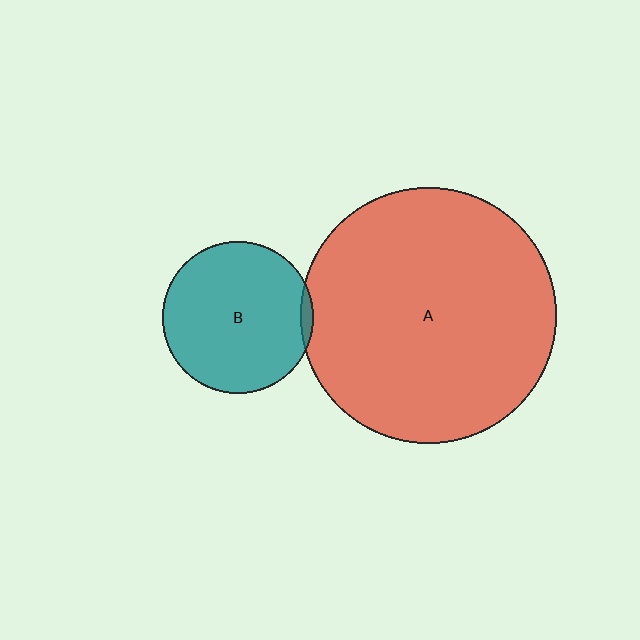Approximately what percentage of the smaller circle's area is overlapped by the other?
Approximately 5%.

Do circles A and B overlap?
Yes.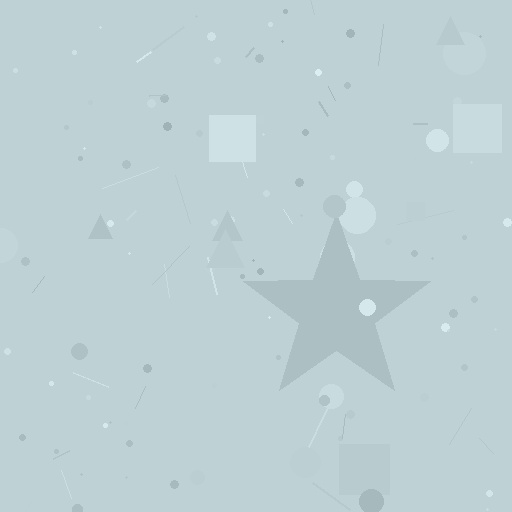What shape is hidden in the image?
A star is hidden in the image.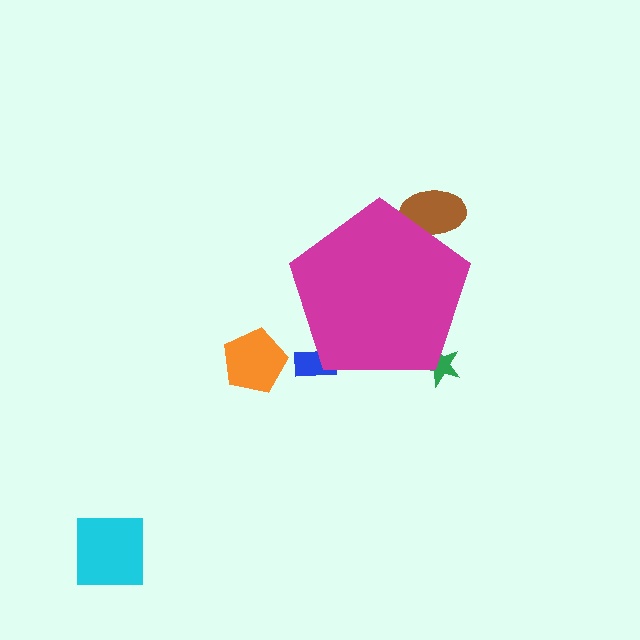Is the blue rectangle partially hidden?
Yes, the blue rectangle is partially hidden behind the magenta pentagon.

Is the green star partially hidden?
Yes, the green star is partially hidden behind the magenta pentagon.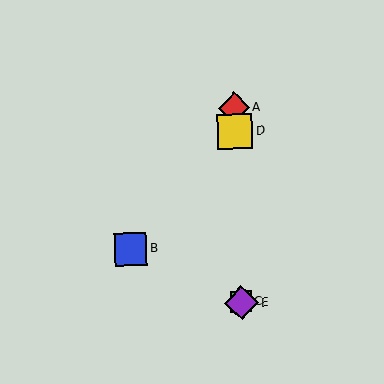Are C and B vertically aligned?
No, C is at x≈241 and B is at x≈130.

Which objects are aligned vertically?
Objects A, C, D, E are aligned vertically.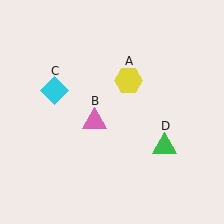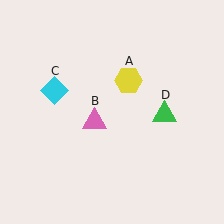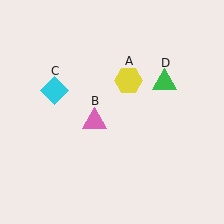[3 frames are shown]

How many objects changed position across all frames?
1 object changed position: green triangle (object D).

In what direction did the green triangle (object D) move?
The green triangle (object D) moved up.